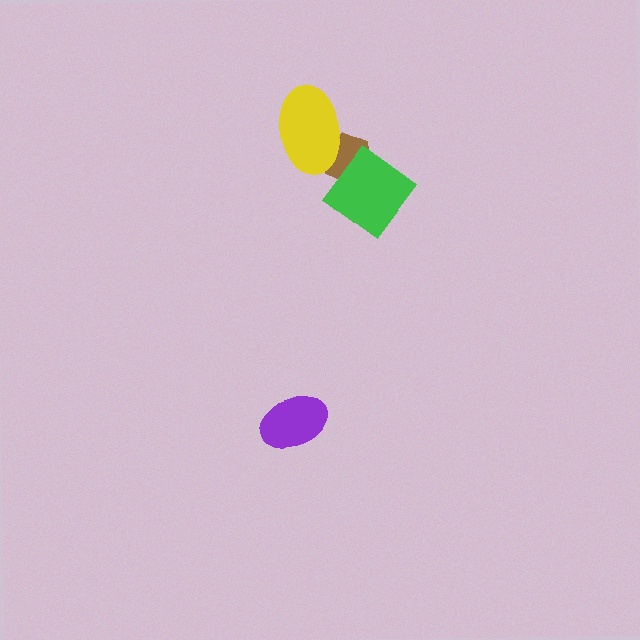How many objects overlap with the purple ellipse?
0 objects overlap with the purple ellipse.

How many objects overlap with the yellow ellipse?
1 object overlaps with the yellow ellipse.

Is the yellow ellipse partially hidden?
No, no other shape covers it.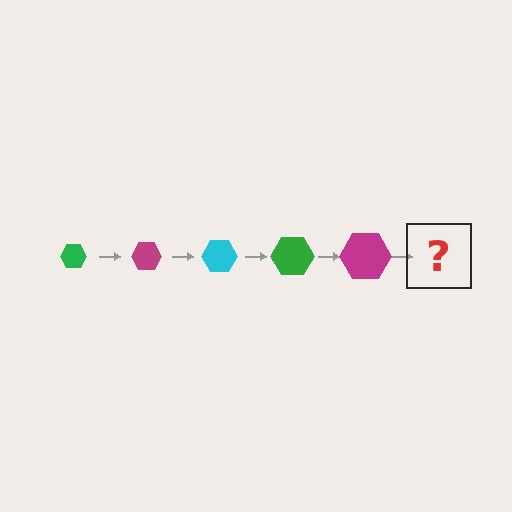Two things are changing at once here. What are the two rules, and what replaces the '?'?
The two rules are that the hexagon grows larger each step and the color cycles through green, magenta, and cyan. The '?' should be a cyan hexagon, larger than the previous one.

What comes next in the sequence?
The next element should be a cyan hexagon, larger than the previous one.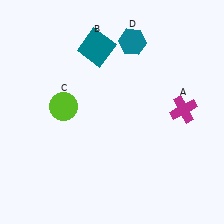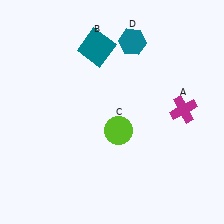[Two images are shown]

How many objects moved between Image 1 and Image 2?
1 object moved between the two images.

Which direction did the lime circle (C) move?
The lime circle (C) moved right.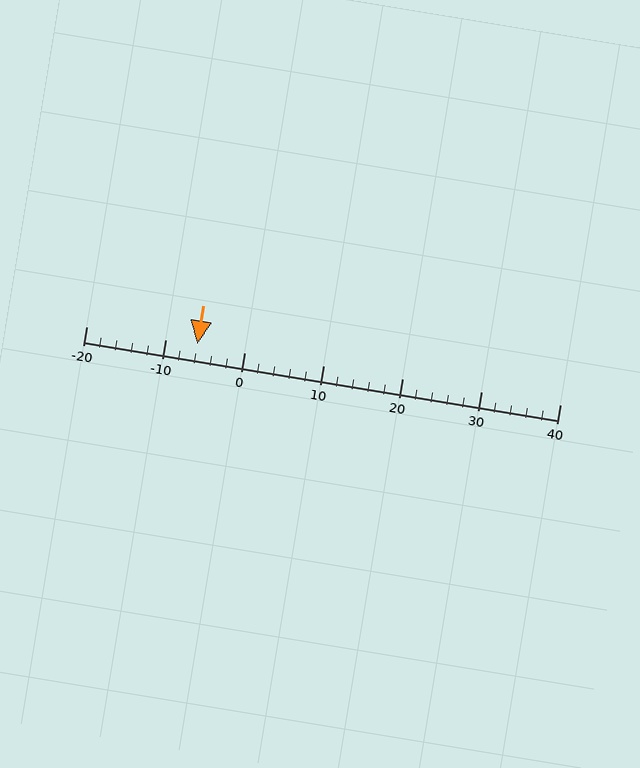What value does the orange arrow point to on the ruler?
The orange arrow points to approximately -6.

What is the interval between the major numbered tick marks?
The major tick marks are spaced 10 units apart.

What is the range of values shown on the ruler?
The ruler shows values from -20 to 40.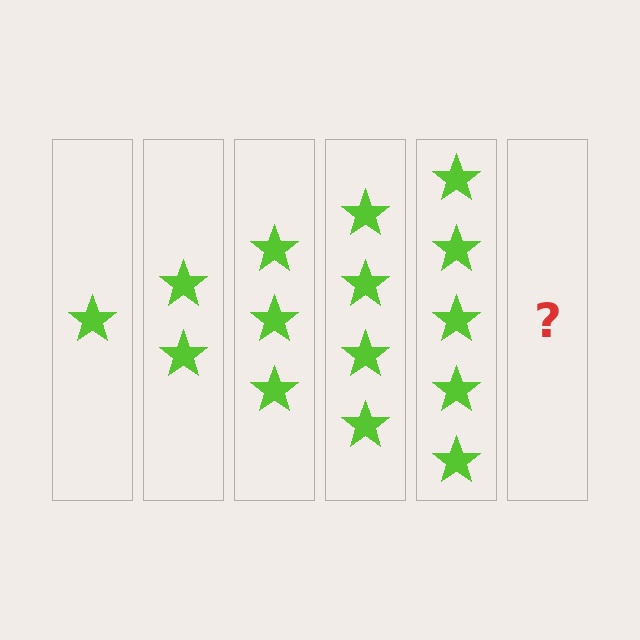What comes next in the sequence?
The next element should be 6 stars.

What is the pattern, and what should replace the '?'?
The pattern is that each step adds one more star. The '?' should be 6 stars.